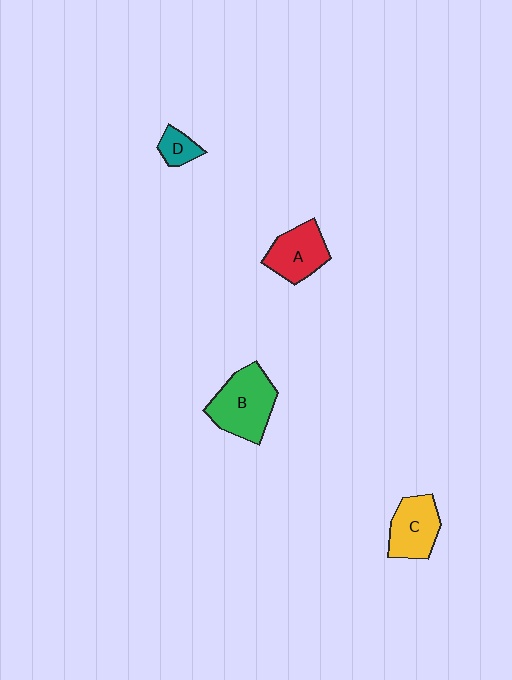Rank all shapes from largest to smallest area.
From largest to smallest: B (green), C (yellow), A (red), D (teal).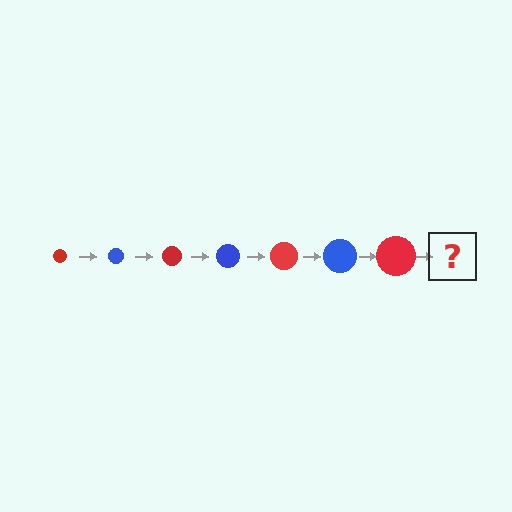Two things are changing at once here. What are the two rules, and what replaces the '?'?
The two rules are that the circle grows larger each step and the color cycles through red and blue. The '?' should be a blue circle, larger than the previous one.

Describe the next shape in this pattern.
It should be a blue circle, larger than the previous one.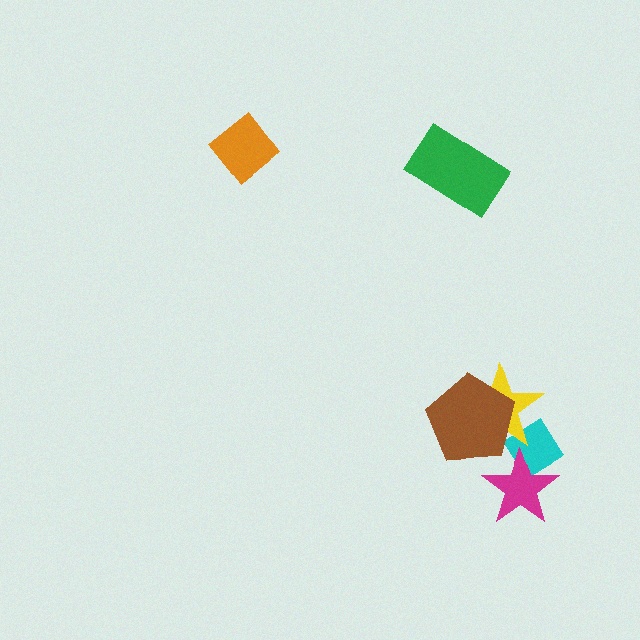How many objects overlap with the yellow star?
2 objects overlap with the yellow star.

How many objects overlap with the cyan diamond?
3 objects overlap with the cyan diamond.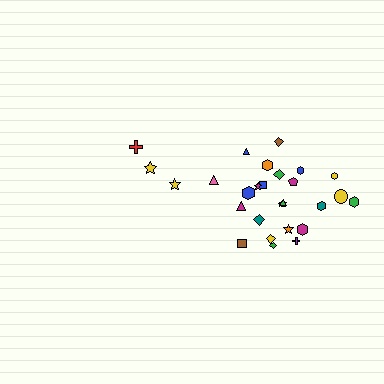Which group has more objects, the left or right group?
The right group.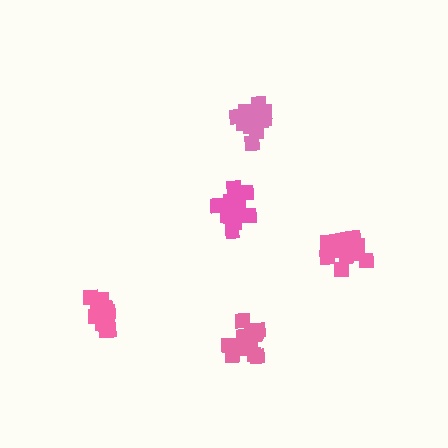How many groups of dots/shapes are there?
There are 5 groups.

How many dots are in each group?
Group 1: 16 dots, Group 2: 14 dots, Group 3: 15 dots, Group 4: 16 dots, Group 5: 15 dots (76 total).